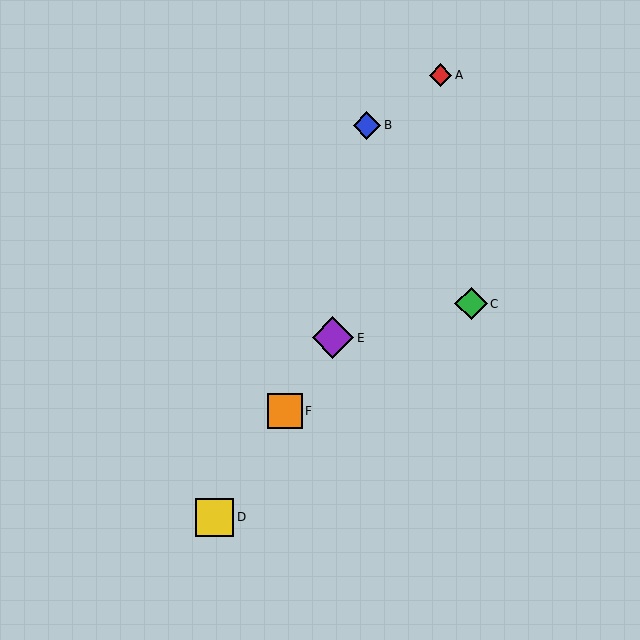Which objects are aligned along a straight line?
Objects D, E, F are aligned along a straight line.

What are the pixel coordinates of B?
Object B is at (367, 125).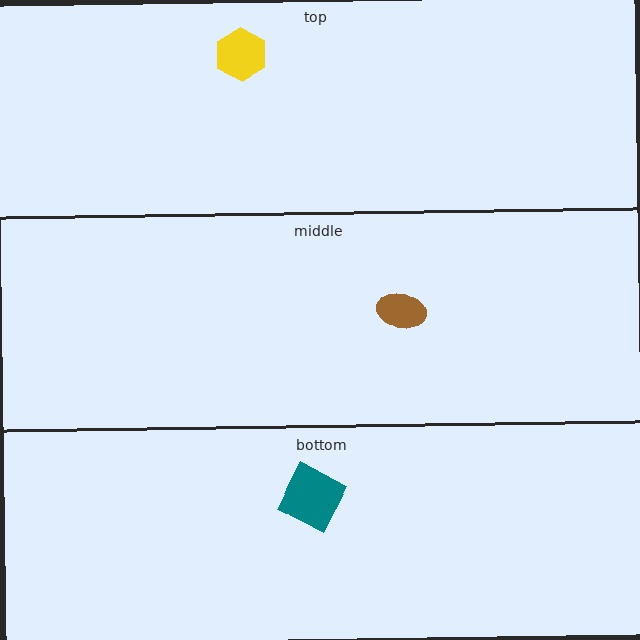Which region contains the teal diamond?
The bottom region.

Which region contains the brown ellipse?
The middle region.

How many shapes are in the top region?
1.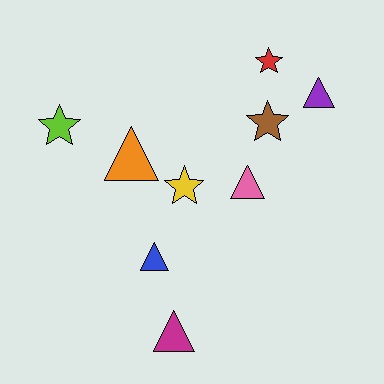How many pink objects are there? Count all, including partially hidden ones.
There is 1 pink object.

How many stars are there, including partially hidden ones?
There are 4 stars.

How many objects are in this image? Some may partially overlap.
There are 9 objects.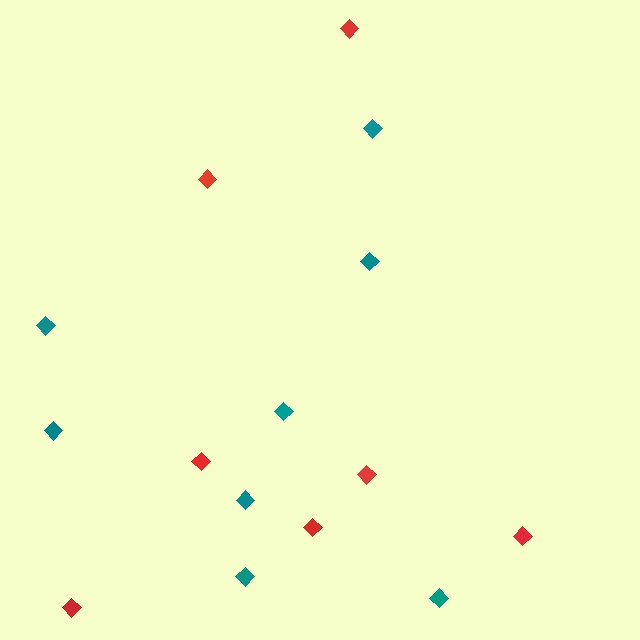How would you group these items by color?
There are 2 groups: one group of red diamonds (7) and one group of teal diamonds (8).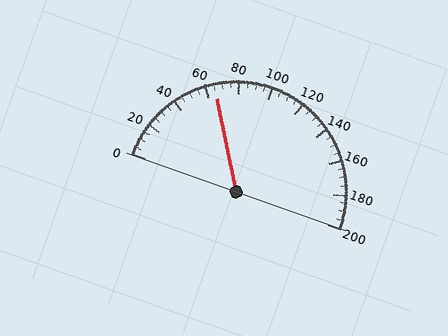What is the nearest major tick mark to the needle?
The nearest major tick mark is 60.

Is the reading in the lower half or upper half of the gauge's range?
The reading is in the lower half of the range (0 to 200).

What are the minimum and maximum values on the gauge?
The gauge ranges from 0 to 200.